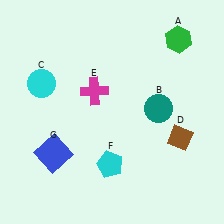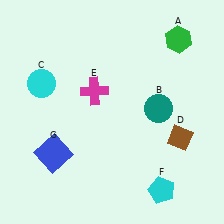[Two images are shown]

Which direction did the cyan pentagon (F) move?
The cyan pentagon (F) moved right.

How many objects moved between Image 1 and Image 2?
1 object moved between the two images.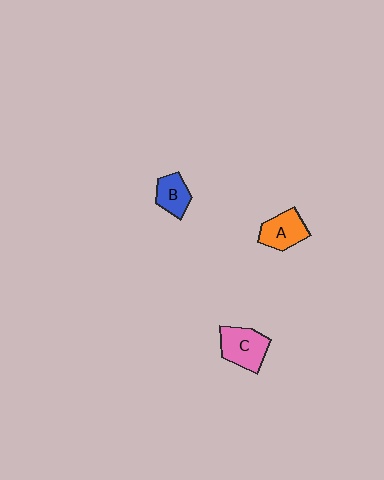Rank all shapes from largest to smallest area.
From largest to smallest: C (pink), A (orange), B (blue).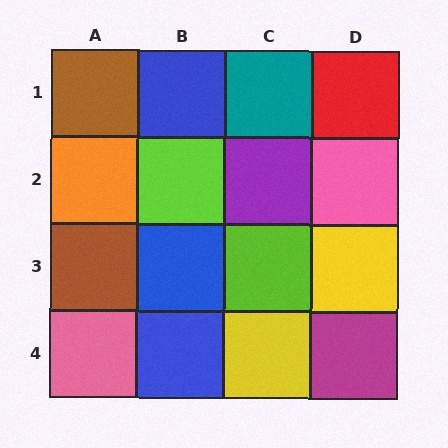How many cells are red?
1 cell is red.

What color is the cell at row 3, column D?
Yellow.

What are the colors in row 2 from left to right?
Orange, lime, purple, pink.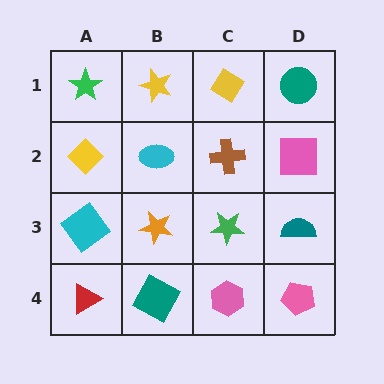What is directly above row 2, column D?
A teal circle.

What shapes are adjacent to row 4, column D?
A teal semicircle (row 3, column D), a pink hexagon (row 4, column C).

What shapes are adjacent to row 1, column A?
A yellow diamond (row 2, column A), a yellow star (row 1, column B).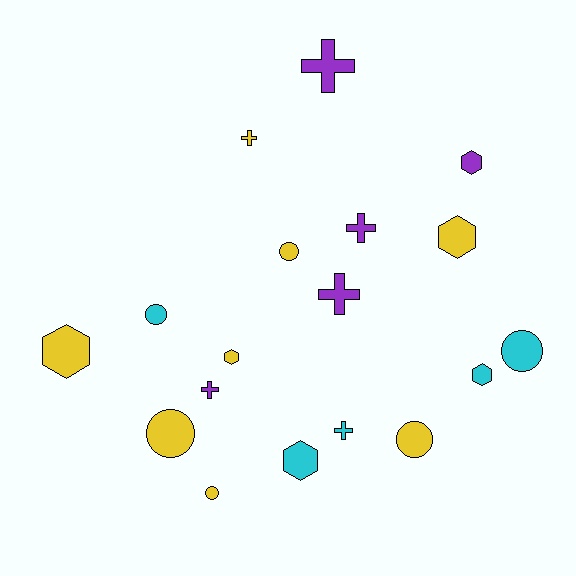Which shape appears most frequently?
Cross, with 6 objects.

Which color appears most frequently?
Yellow, with 8 objects.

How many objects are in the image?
There are 18 objects.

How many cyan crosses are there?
There is 1 cyan cross.